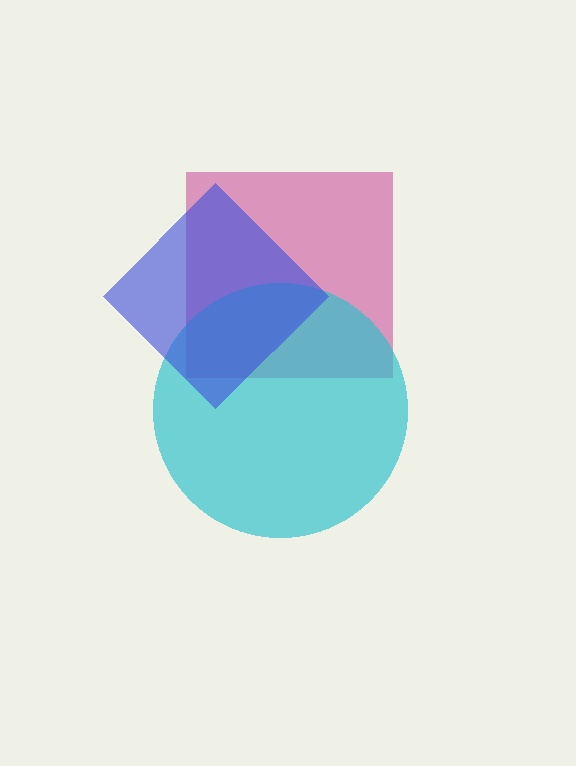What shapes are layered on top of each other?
The layered shapes are: a magenta square, a cyan circle, a blue diamond.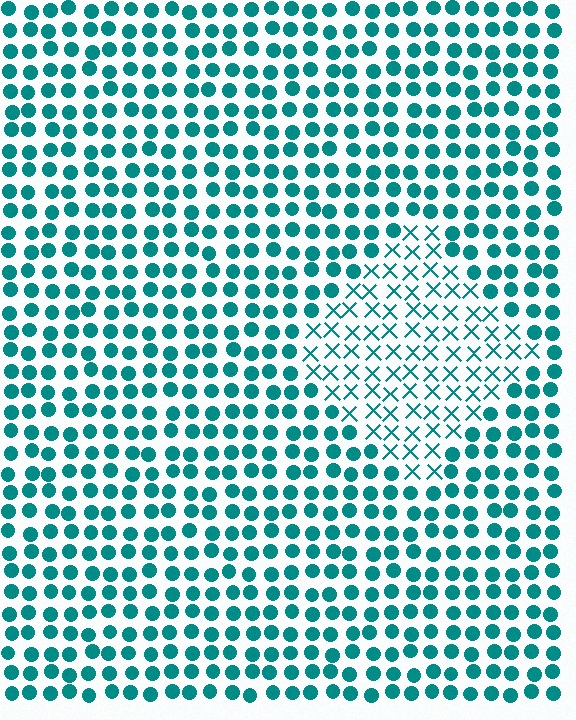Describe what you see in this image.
The image is filled with small teal elements arranged in a uniform grid. A diamond-shaped region contains X marks, while the surrounding area contains circles. The boundary is defined purely by the change in element shape.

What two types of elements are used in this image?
The image uses X marks inside the diamond region and circles outside it.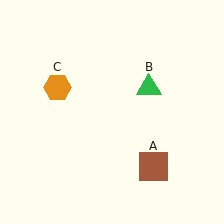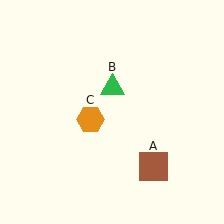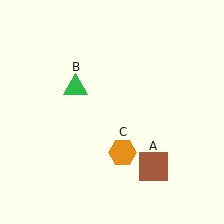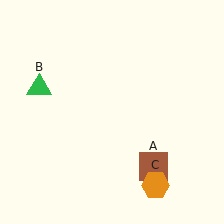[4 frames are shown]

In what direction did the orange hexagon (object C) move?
The orange hexagon (object C) moved down and to the right.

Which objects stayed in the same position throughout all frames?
Brown square (object A) remained stationary.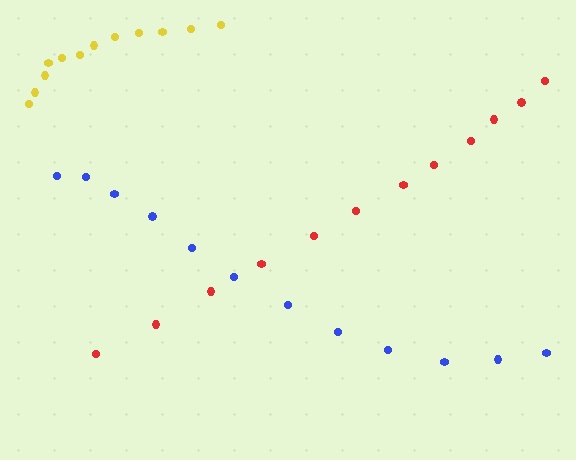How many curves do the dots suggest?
There are 3 distinct paths.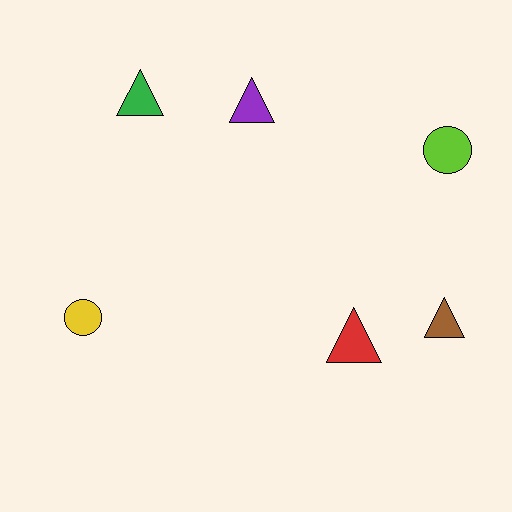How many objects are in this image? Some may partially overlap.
There are 6 objects.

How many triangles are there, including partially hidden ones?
There are 4 triangles.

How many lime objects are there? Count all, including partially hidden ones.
There is 1 lime object.